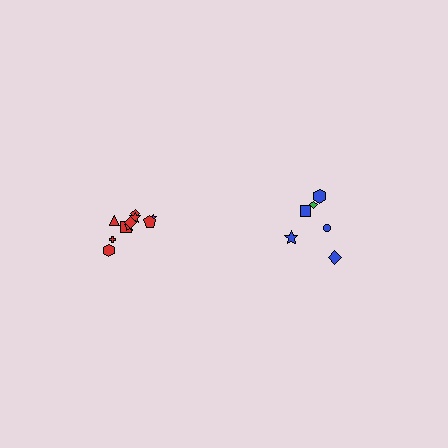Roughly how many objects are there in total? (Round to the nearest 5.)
Roughly 15 objects in total.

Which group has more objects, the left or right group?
The left group.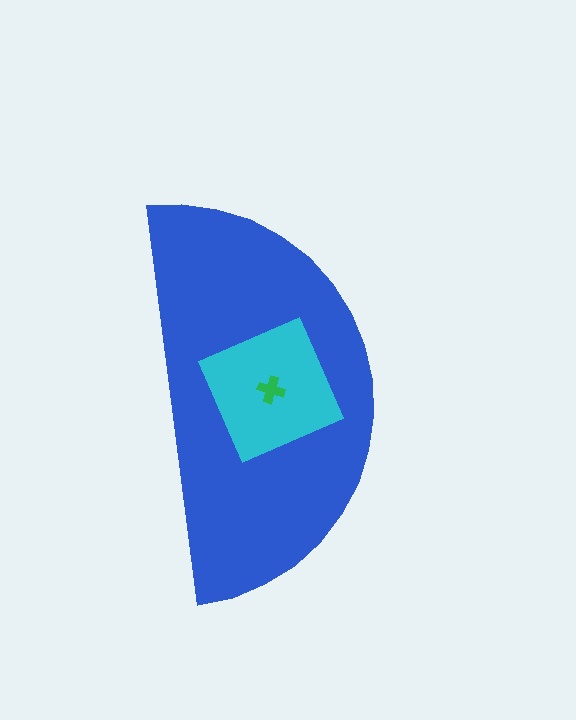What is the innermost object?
The green cross.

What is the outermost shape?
The blue semicircle.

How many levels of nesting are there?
3.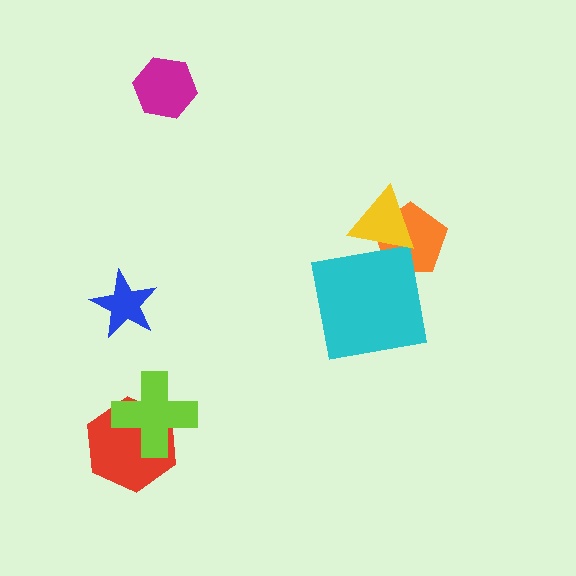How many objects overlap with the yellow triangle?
1 object overlaps with the yellow triangle.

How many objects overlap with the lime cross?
1 object overlaps with the lime cross.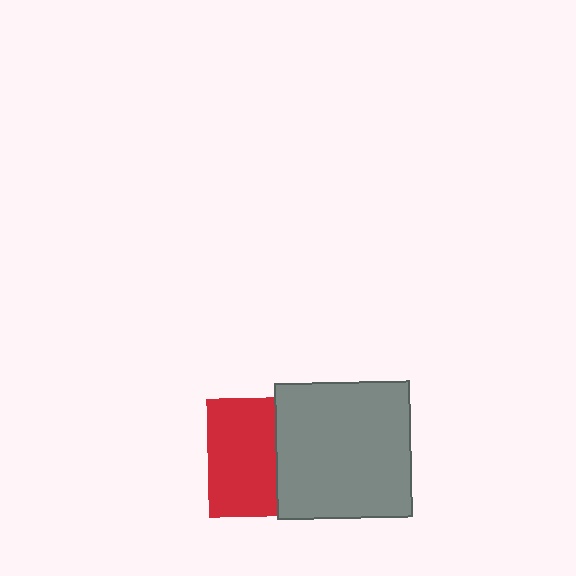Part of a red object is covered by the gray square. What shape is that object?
It is a square.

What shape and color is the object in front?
The object in front is a gray square.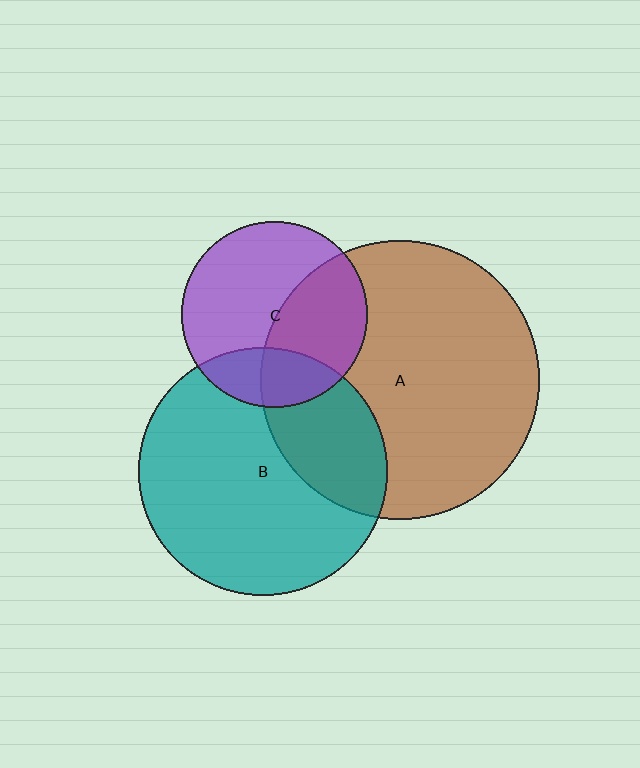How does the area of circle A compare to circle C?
Approximately 2.3 times.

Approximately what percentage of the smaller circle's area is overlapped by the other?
Approximately 30%.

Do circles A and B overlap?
Yes.